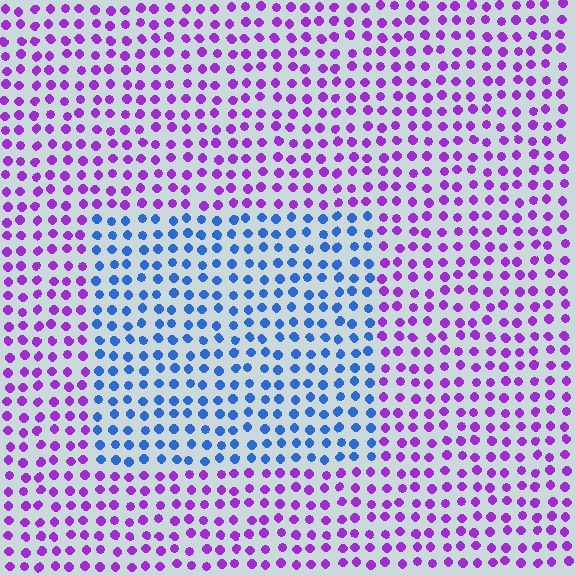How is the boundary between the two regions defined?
The boundary is defined purely by a slight shift in hue (about 66 degrees). Spacing, size, and orientation are identical on both sides.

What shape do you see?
I see a rectangle.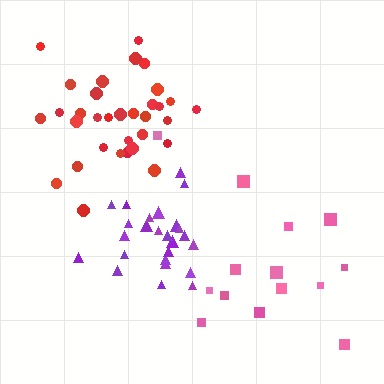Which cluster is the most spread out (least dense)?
Pink.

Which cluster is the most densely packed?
Purple.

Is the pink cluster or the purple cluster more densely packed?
Purple.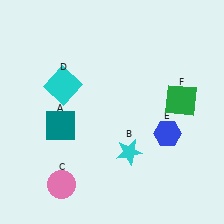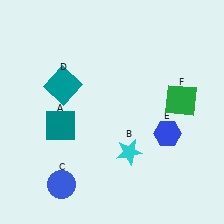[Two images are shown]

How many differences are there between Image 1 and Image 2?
There are 2 differences between the two images.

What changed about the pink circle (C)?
In Image 1, C is pink. In Image 2, it changed to blue.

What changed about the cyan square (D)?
In Image 1, D is cyan. In Image 2, it changed to teal.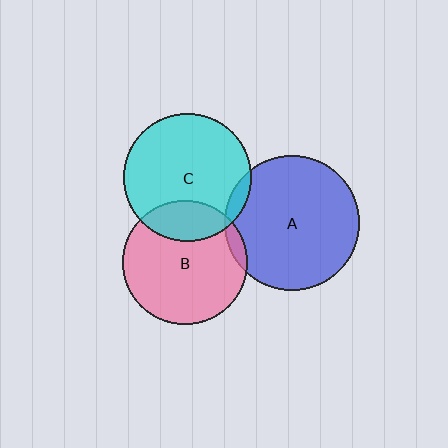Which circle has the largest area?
Circle A (blue).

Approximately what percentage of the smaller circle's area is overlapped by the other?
Approximately 5%.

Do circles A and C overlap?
Yes.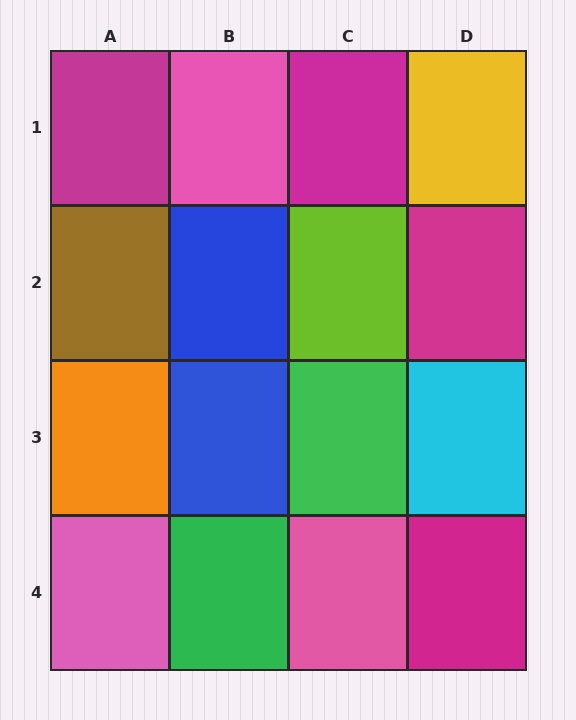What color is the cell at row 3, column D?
Cyan.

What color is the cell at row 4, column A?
Pink.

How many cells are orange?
1 cell is orange.